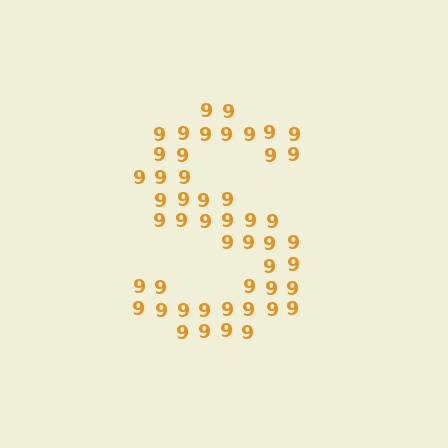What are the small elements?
The small elements are digit 9's.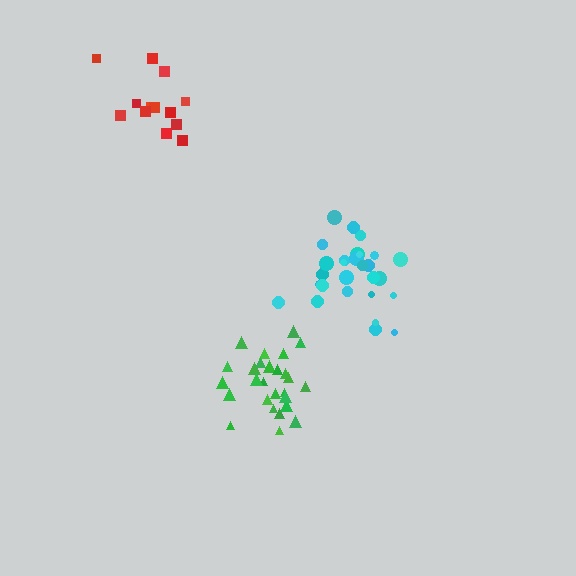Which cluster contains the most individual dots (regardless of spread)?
Cyan (29).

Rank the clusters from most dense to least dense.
green, cyan, red.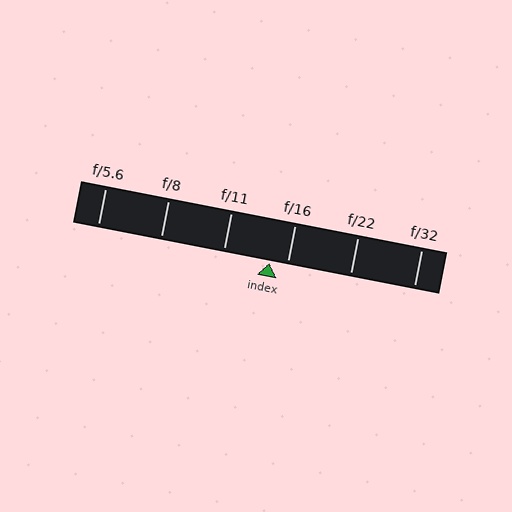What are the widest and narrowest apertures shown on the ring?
The widest aperture shown is f/5.6 and the narrowest is f/32.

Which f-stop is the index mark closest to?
The index mark is closest to f/16.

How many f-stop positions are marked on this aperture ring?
There are 6 f-stop positions marked.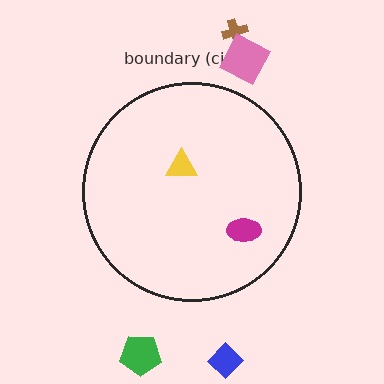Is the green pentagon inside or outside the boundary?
Outside.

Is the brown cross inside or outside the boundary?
Outside.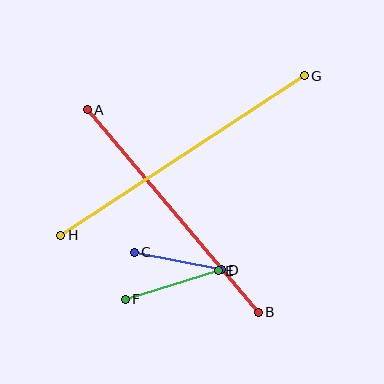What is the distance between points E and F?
The distance is approximately 97 pixels.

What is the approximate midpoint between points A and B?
The midpoint is at approximately (173, 211) pixels.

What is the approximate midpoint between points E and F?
The midpoint is at approximately (172, 285) pixels.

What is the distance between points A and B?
The distance is approximately 265 pixels.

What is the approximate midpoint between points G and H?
The midpoint is at approximately (183, 156) pixels.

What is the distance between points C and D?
The distance is approximately 89 pixels.